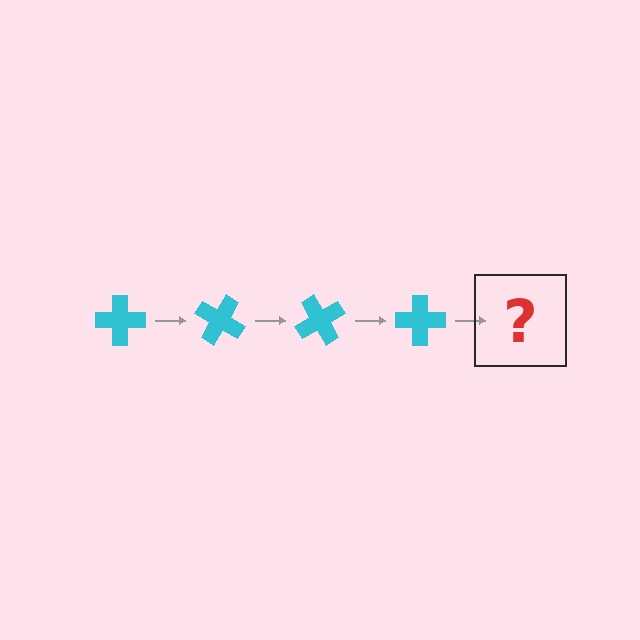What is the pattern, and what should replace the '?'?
The pattern is that the cross rotates 30 degrees each step. The '?' should be a cyan cross rotated 120 degrees.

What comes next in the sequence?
The next element should be a cyan cross rotated 120 degrees.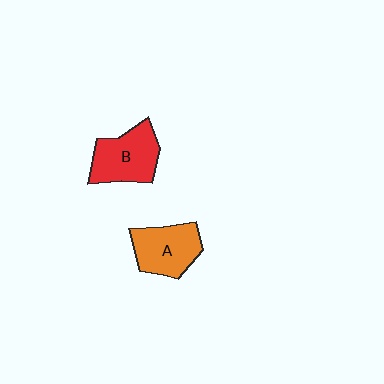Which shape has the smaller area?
Shape A (orange).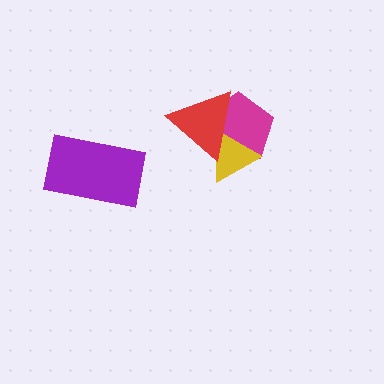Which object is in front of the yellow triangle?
The red triangle is in front of the yellow triangle.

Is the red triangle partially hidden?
No, no other shape covers it.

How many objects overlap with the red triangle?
2 objects overlap with the red triangle.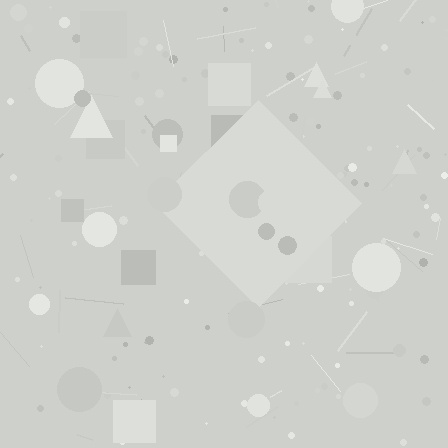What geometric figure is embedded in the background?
A diamond is embedded in the background.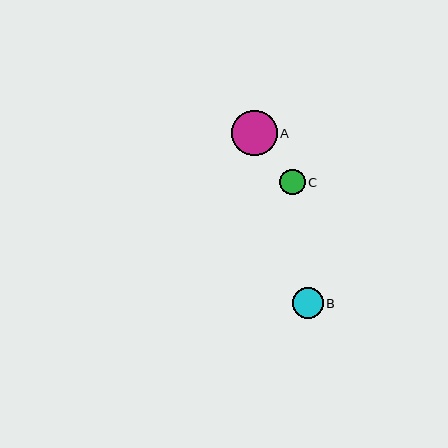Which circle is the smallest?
Circle C is the smallest with a size of approximately 26 pixels.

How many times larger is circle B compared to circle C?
Circle B is approximately 1.2 times the size of circle C.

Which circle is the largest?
Circle A is the largest with a size of approximately 45 pixels.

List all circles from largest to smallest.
From largest to smallest: A, B, C.